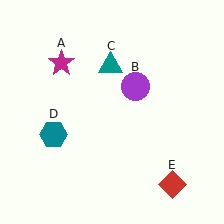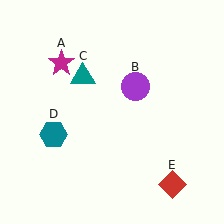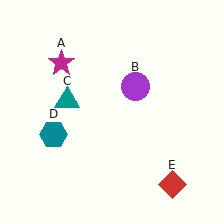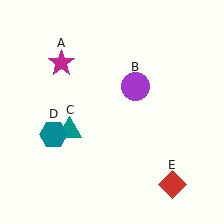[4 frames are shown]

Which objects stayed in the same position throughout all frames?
Magenta star (object A) and purple circle (object B) and teal hexagon (object D) and red diamond (object E) remained stationary.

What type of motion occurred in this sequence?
The teal triangle (object C) rotated counterclockwise around the center of the scene.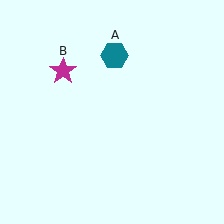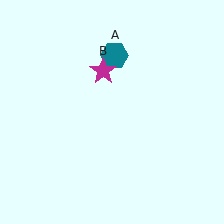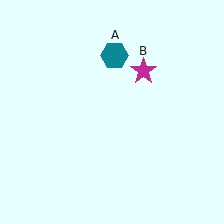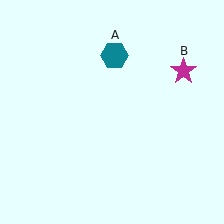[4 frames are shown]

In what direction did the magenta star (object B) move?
The magenta star (object B) moved right.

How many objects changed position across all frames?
1 object changed position: magenta star (object B).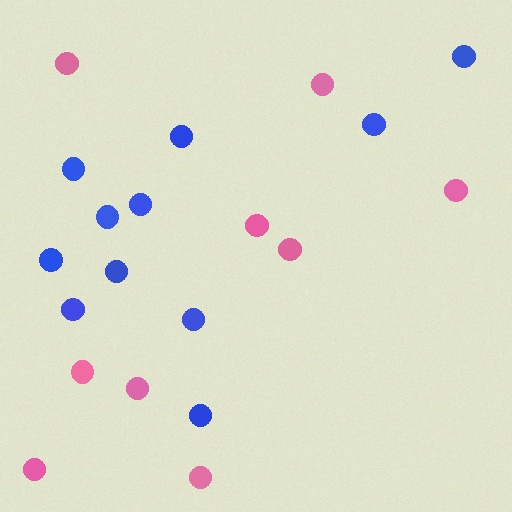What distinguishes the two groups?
There are 2 groups: one group of blue circles (11) and one group of pink circles (9).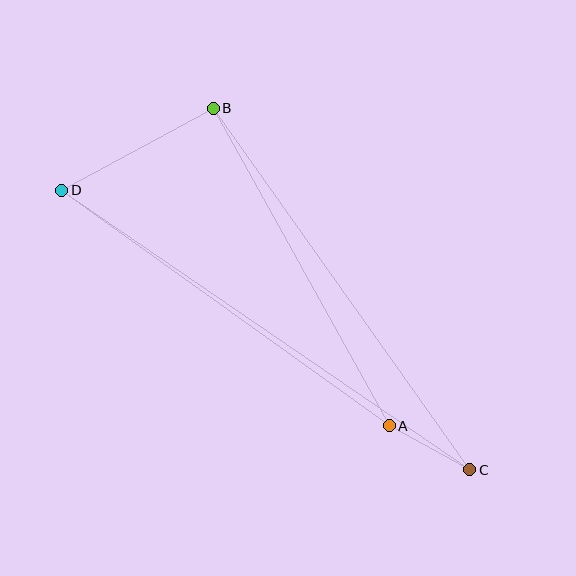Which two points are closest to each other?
Points A and C are closest to each other.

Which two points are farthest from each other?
Points C and D are farthest from each other.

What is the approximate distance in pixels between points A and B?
The distance between A and B is approximately 363 pixels.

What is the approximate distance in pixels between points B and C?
The distance between B and C is approximately 443 pixels.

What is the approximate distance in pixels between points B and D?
The distance between B and D is approximately 173 pixels.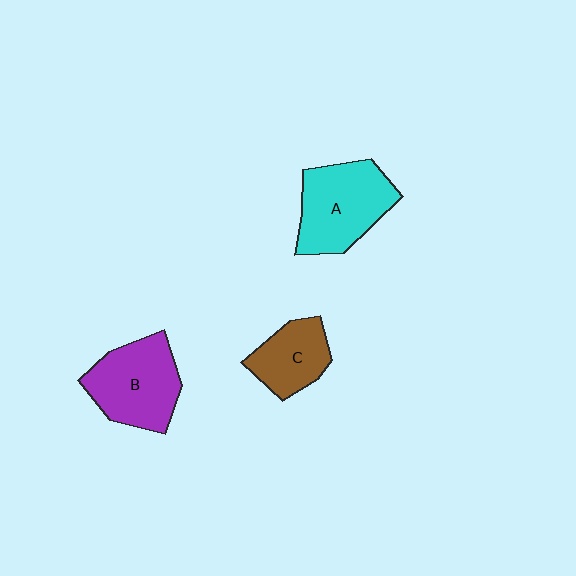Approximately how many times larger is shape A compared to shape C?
Approximately 1.6 times.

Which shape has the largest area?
Shape A (cyan).